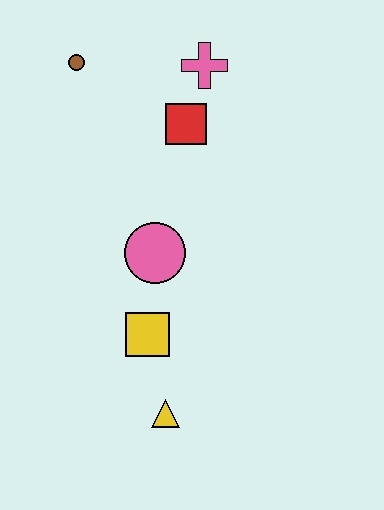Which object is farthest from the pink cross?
The yellow triangle is farthest from the pink cross.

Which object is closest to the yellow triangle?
The yellow square is closest to the yellow triangle.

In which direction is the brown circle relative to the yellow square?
The brown circle is above the yellow square.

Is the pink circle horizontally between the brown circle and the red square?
Yes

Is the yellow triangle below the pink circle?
Yes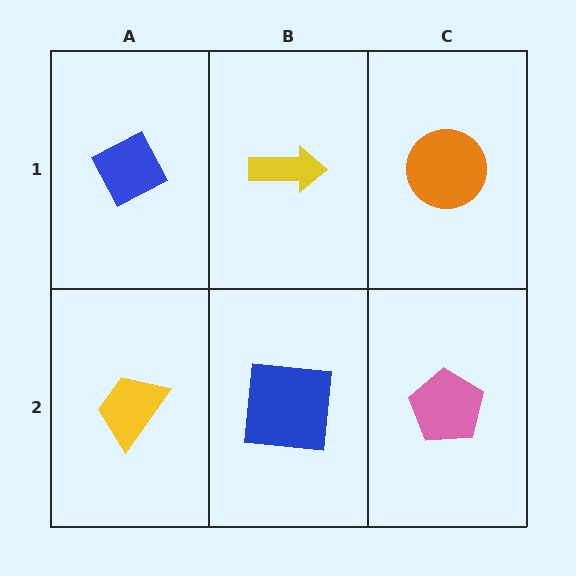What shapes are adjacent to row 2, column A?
A blue diamond (row 1, column A), a blue square (row 2, column B).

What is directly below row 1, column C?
A pink pentagon.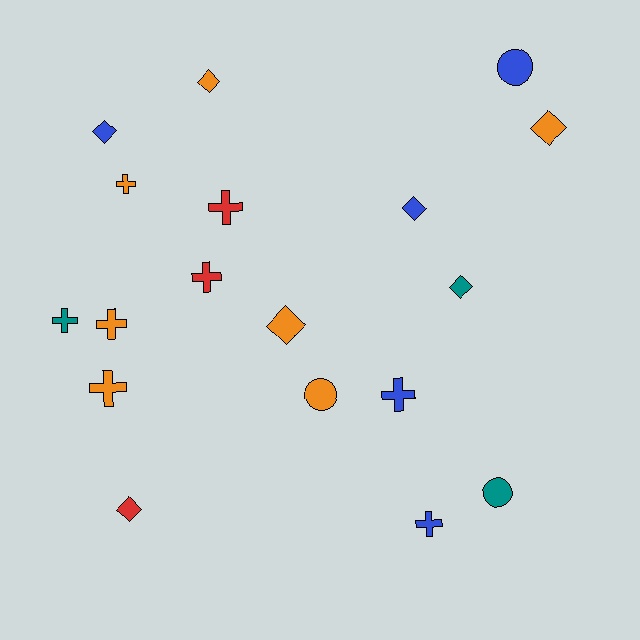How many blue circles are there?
There is 1 blue circle.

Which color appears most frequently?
Orange, with 7 objects.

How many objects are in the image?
There are 18 objects.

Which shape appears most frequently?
Cross, with 8 objects.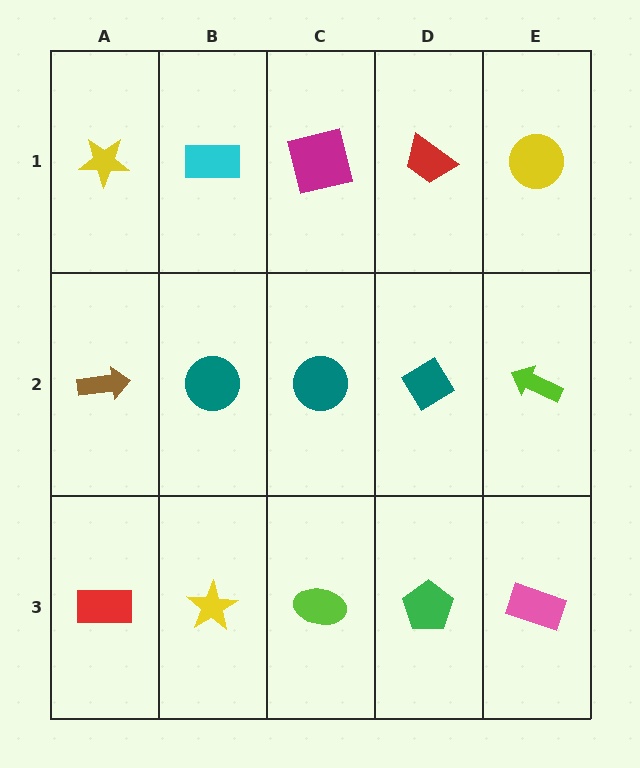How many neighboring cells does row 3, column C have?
3.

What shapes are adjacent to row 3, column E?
A lime arrow (row 2, column E), a green pentagon (row 3, column D).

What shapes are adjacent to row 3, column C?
A teal circle (row 2, column C), a yellow star (row 3, column B), a green pentagon (row 3, column D).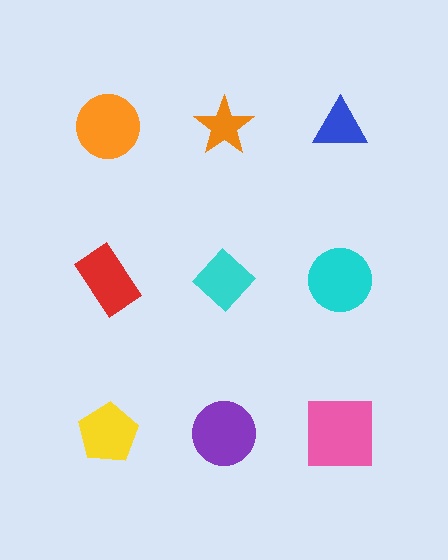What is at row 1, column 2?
An orange star.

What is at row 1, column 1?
An orange circle.